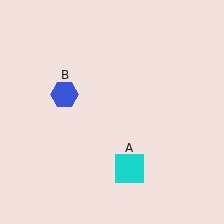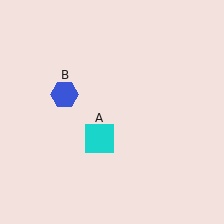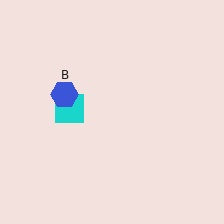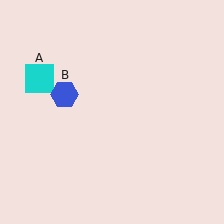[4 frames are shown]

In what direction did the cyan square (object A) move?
The cyan square (object A) moved up and to the left.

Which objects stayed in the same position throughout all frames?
Blue hexagon (object B) remained stationary.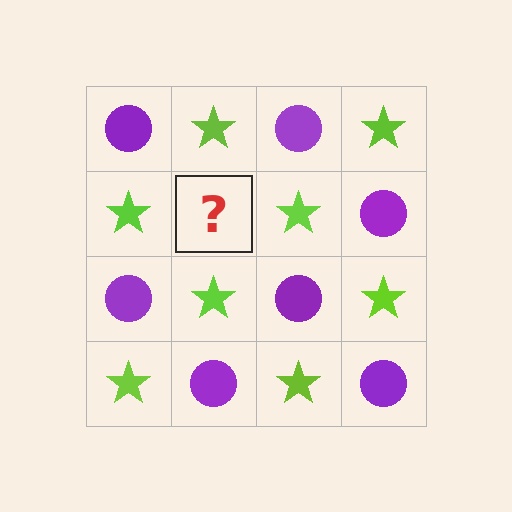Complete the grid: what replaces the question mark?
The question mark should be replaced with a purple circle.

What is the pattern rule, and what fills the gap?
The rule is that it alternates purple circle and lime star in a checkerboard pattern. The gap should be filled with a purple circle.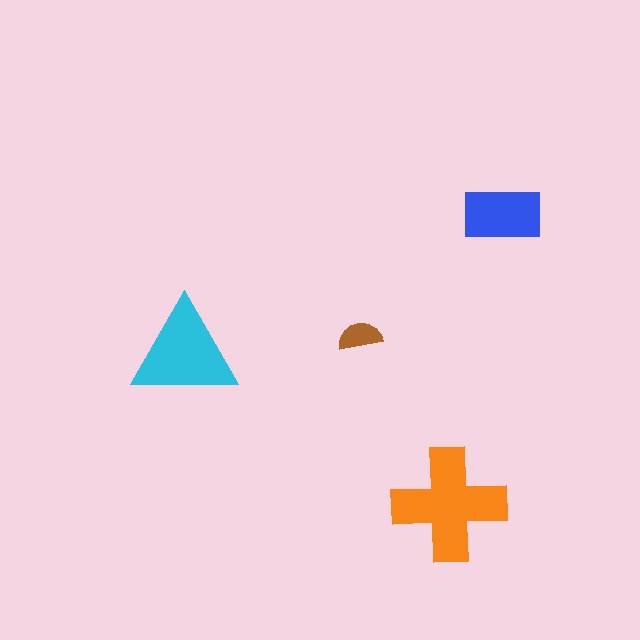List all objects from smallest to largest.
The brown semicircle, the blue rectangle, the cyan triangle, the orange cross.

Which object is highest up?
The blue rectangle is topmost.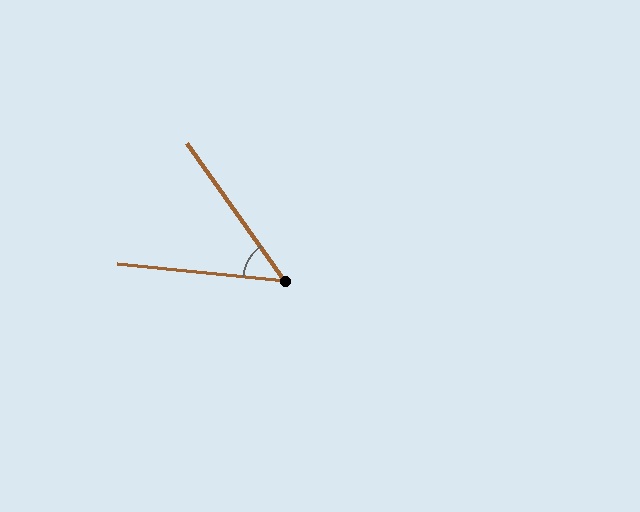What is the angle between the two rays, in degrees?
Approximately 49 degrees.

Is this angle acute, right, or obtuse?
It is acute.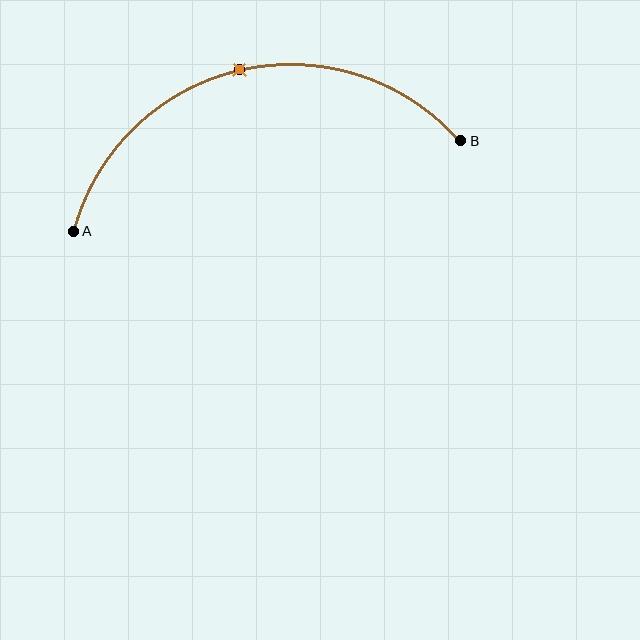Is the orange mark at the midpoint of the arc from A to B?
Yes. The orange mark lies on the arc at equal arc-length from both A and B — it is the arc midpoint.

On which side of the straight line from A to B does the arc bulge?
The arc bulges above the straight line connecting A and B.